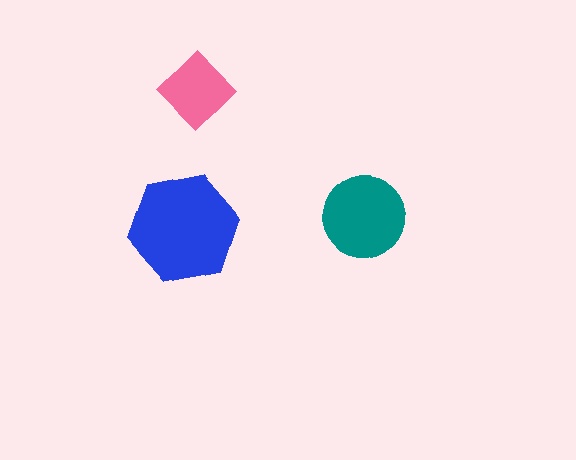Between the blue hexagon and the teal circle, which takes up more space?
The blue hexagon.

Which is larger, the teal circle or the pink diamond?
The teal circle.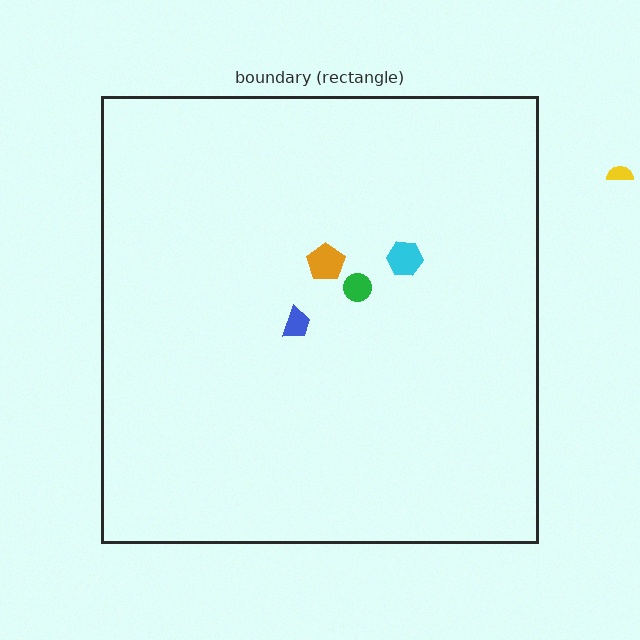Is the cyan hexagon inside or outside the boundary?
Inside.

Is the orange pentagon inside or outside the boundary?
Inside.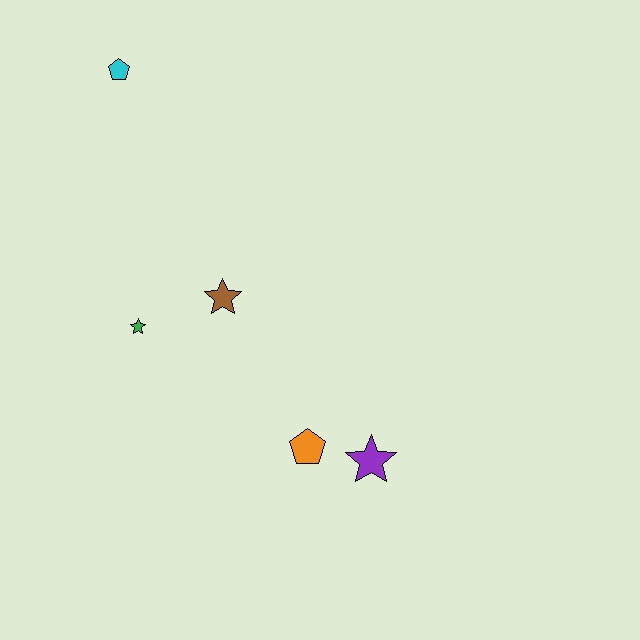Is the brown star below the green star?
No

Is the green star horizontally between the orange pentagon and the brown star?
No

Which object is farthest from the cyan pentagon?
The purple star is farthest from the cyan pentagon.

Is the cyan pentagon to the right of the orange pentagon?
No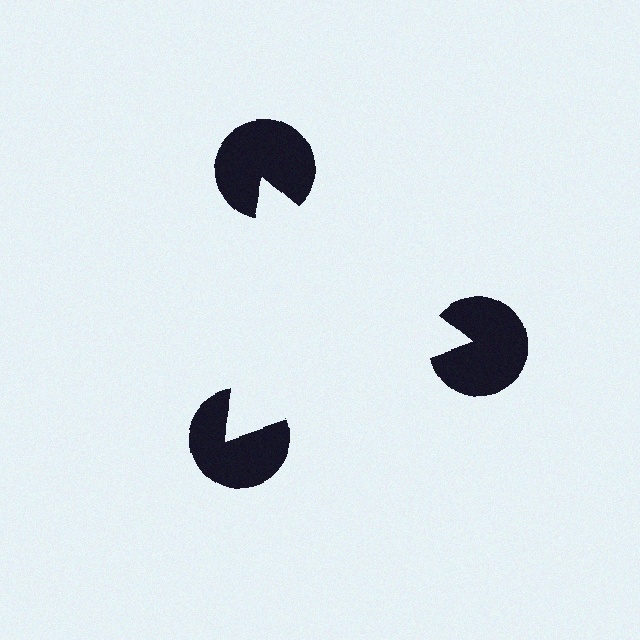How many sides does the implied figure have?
3 sides.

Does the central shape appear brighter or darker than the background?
It typically appears slightly brighter than the background, even though no actual brightness change is drawn.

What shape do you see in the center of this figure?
An illusory triangle — its edges are inferred from the aligned wedge cuts in the pac-man discs, not physically drawn.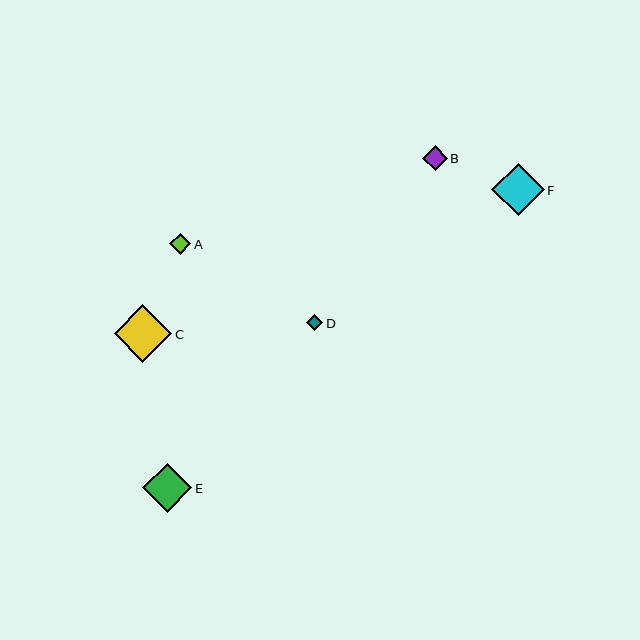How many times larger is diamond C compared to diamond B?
Diamond C is approximately 2.4 times the size of diamond B.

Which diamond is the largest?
Diamond C is the largest with a size of approximately 57 pixels.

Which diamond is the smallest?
Diamond D is the smallest with a size of approximately 16 pixels.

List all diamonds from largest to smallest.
From largest to smallest: C, F, E, B, A, D.